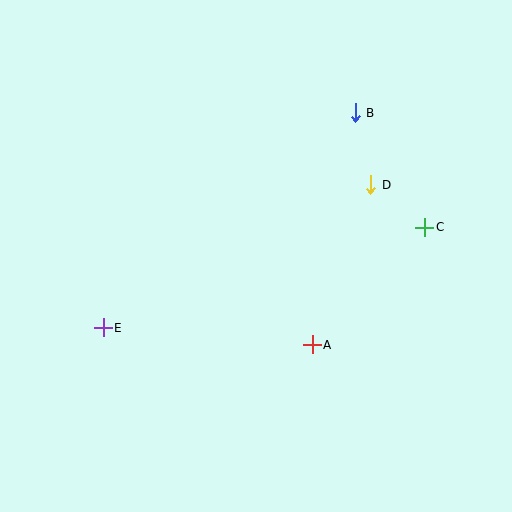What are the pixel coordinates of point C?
Point C is at (425, 227).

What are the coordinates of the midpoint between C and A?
The midpoint between C and A is at (368, 286).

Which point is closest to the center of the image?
Point A at (312, 345) is closest to the center.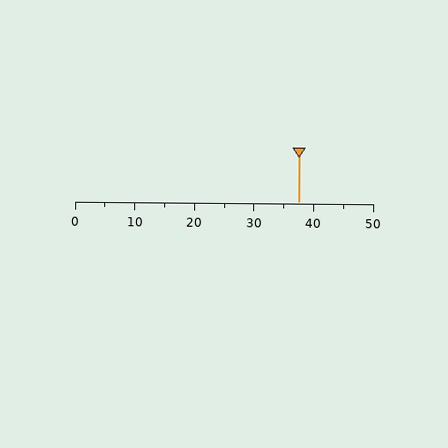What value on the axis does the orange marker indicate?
The marker indicates approximately 37.5.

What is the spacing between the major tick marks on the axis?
The major ticks are spaced 10 apart.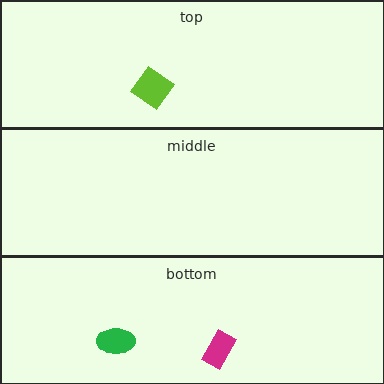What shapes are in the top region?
The lime diamond.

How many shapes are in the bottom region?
2.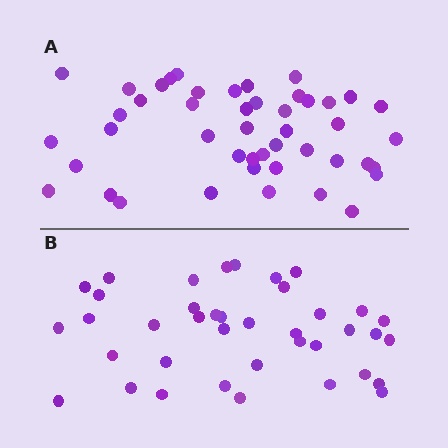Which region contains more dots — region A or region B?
Region A (the top region) has more dots.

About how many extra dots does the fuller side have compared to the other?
Region A has roughly 8 or so more dots than region B.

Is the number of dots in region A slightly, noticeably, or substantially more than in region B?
Region A has only slightly more — the two regions are fairly close. The ratio is roughly 1.2 to 1.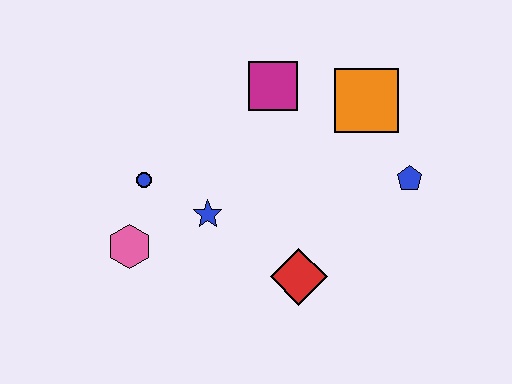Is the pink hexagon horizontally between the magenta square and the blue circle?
No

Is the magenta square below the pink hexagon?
No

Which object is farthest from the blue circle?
The blue pentagon is farthest from the blue circle.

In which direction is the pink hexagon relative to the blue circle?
The pink hexagon is below the blue circle.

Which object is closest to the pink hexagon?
The blue circle is closest to the pink hexagon.